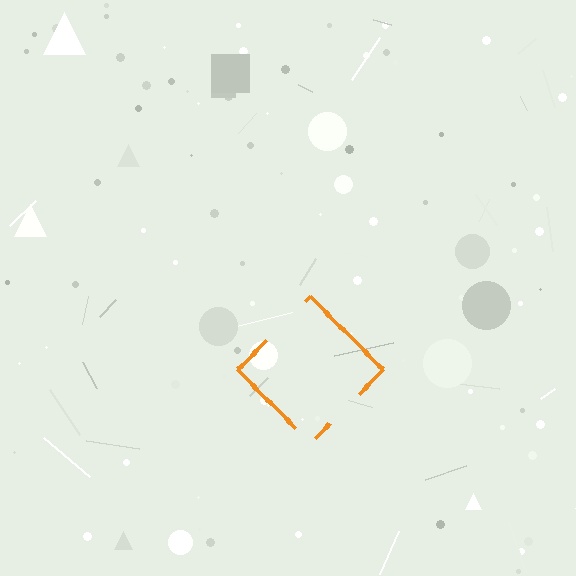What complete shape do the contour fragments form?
The contour fragments form a diamond.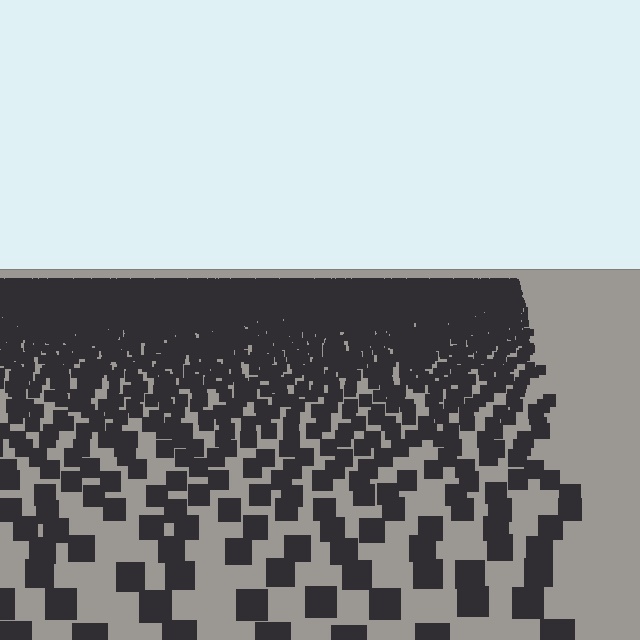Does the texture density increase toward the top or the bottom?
Density increases toward the top.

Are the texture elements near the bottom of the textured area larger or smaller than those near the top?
Larger. Near the bottom, elements are closer to the viewer and appear at a bigger on-screen size.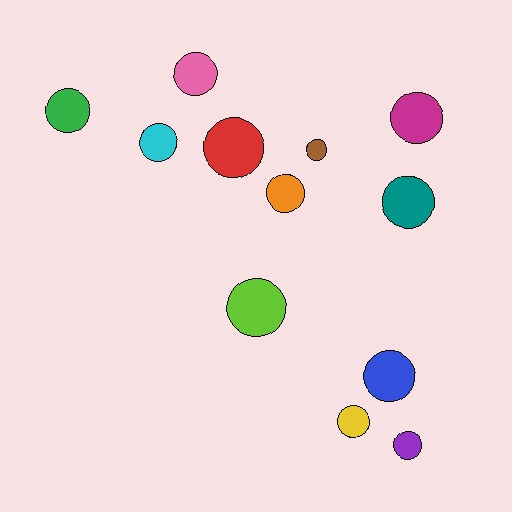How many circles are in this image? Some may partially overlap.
There are 12 circles.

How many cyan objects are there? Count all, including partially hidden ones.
There is 1 cyan object.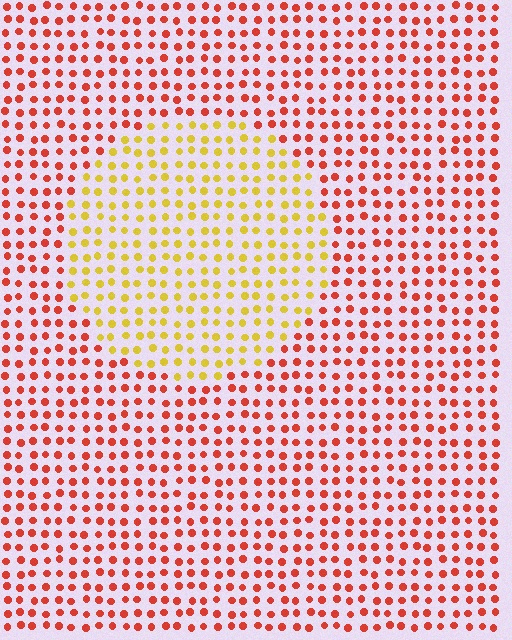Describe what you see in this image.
The image is filled with small red elements in a uniform arrangement. A circle-shaped region is visible where the elements are tinted to a slightly different hue, forming a subtle color boundary.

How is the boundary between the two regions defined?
The boundary is defined purely by a slight shift in hue (about 50 degrees). Spacing, size, and orientation are identical on both sides.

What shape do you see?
I see a circle.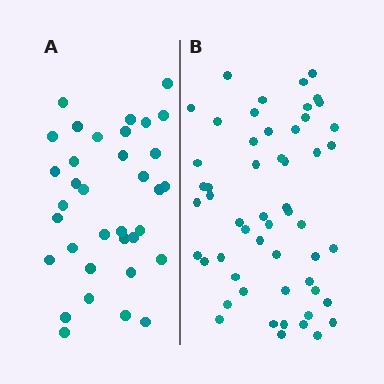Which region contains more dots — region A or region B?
Region B (the right region) has more dots.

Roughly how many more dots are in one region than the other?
Region B has approximately 20 more dots than region A.